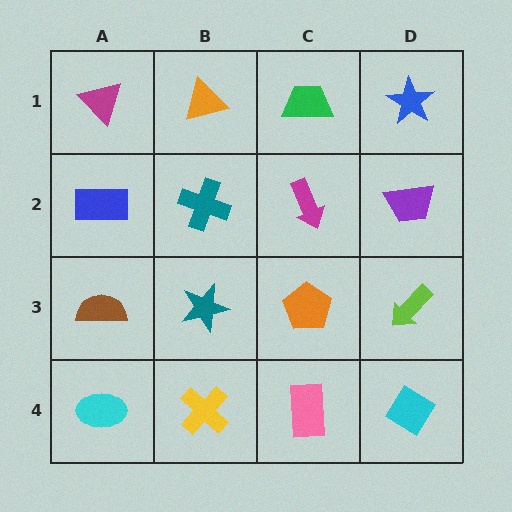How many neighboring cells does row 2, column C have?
4.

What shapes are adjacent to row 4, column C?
An orange pentagon (row 3, column C), a yellow cross (row 4, column B), a cyan diamond (row 4, column D).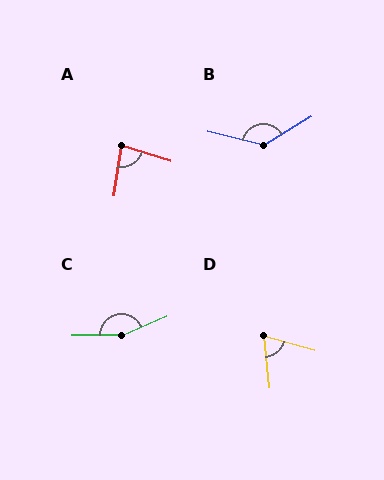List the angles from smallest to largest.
D (69°), A (82°), B (135°), C (157°).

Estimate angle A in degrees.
Approximately 82 degrees.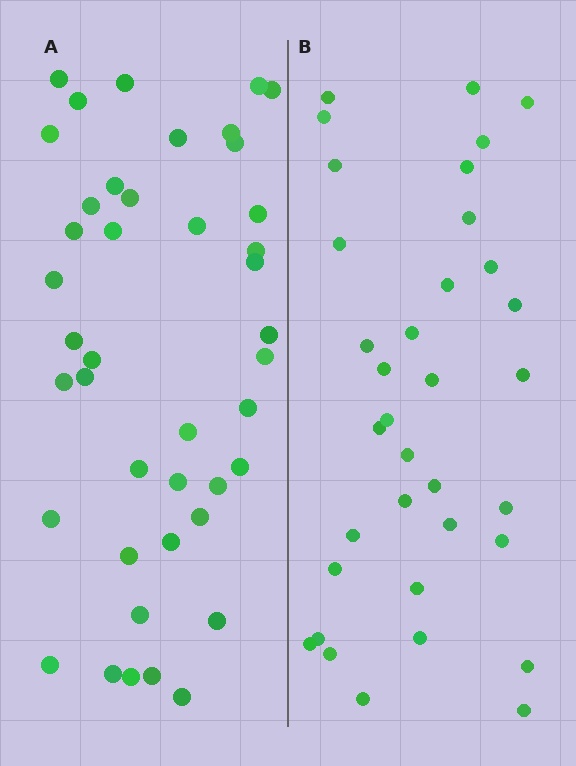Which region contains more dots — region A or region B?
Region A (the left region) has more dots.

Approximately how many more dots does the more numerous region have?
Region A has roughly 8 or so more dots than region B.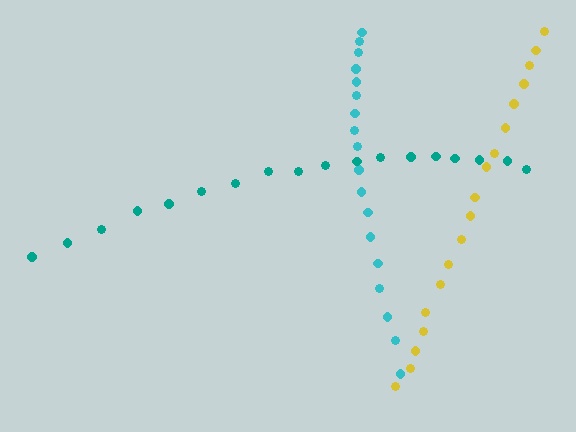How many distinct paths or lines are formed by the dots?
There are 3 distinct paths.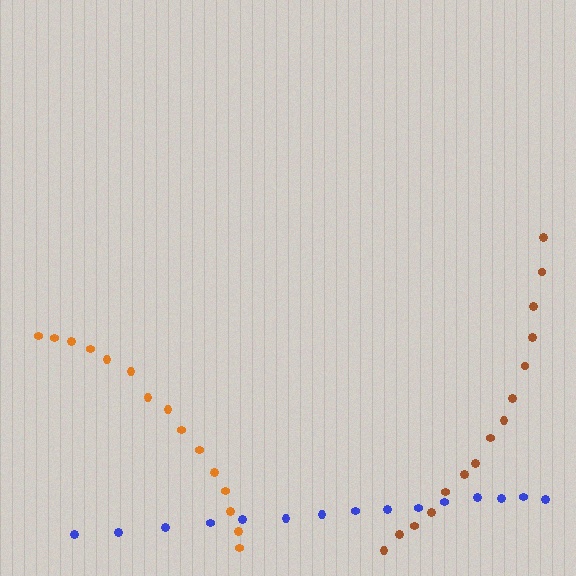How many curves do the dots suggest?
There are 3 distinct paths.